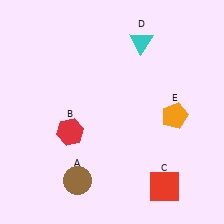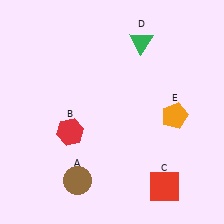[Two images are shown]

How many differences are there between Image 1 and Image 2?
There is 1 difference between the two images.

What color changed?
The triangle (D) changed from cyan in Image 1 to green in Image 2.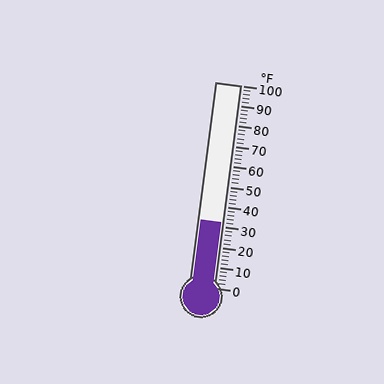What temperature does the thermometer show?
The thermometer shows approximately 32°F.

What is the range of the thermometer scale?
The thermometer scale ranges from 0°F to 100°F.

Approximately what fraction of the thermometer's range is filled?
The thermometer is filled to approximately 30% of its range.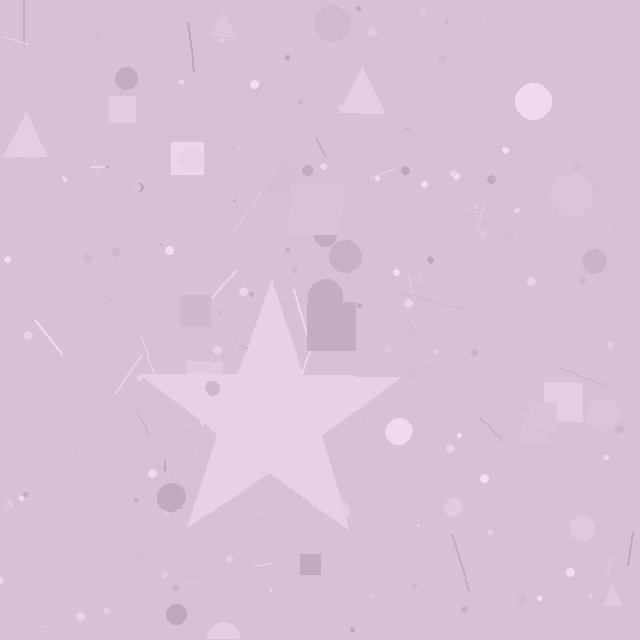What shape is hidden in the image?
A star is hidden in the image.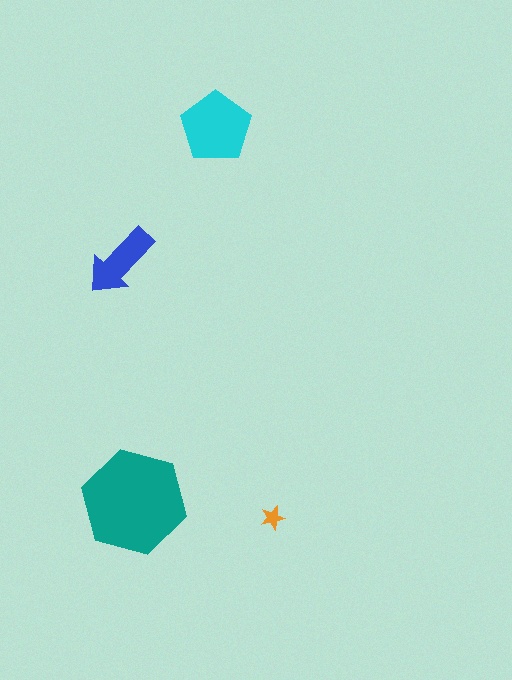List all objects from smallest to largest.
The orange star, the blue arrow, the cyan pentagon, the teal hexagon.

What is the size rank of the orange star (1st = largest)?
4th.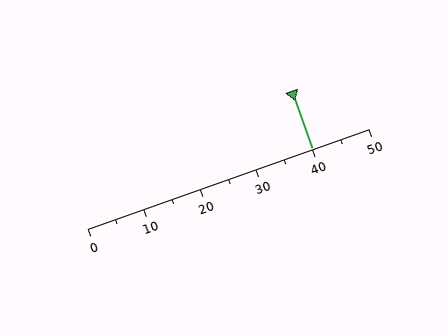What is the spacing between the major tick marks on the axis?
The major ticks are spaced 10 apart.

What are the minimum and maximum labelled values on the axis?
The axis runs from 0 to 50.